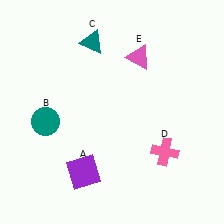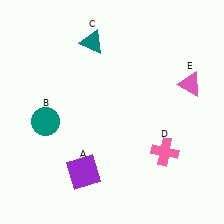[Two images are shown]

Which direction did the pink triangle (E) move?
The pink triangle (E) moved right.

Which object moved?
The pink triangle (E) moved right.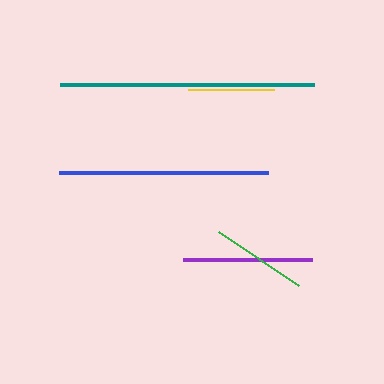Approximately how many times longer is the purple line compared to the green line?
The purple line is approximately 1.3 times the length of the green line.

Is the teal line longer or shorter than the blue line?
The teal line is longer than the blue line.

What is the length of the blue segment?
The blue segment is approximately 209 pixels long.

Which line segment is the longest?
The teal line is the longest at approximately 254 pixels.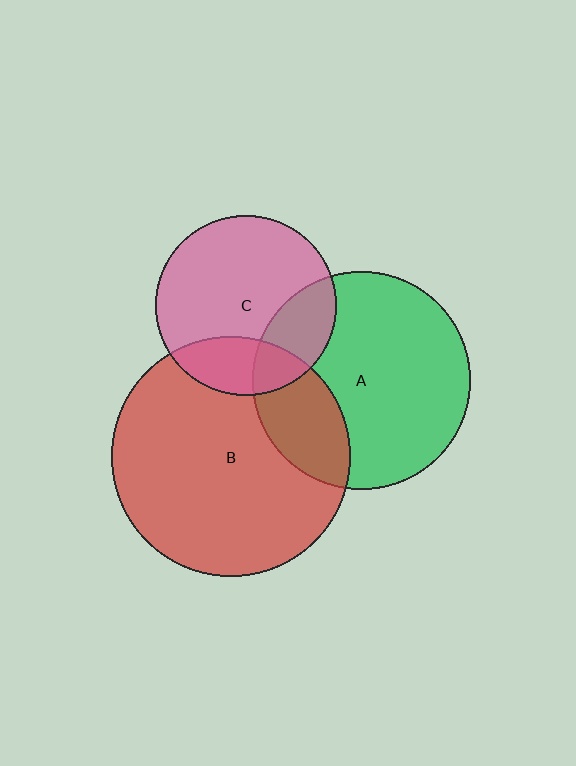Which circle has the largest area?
Circle B (red).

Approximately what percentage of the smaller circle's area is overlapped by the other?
Approximately 20%.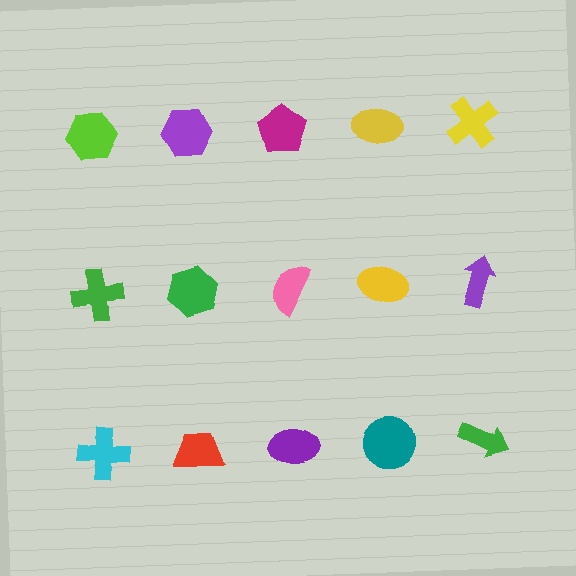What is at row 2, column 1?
A green cross.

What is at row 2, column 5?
A purple arrow.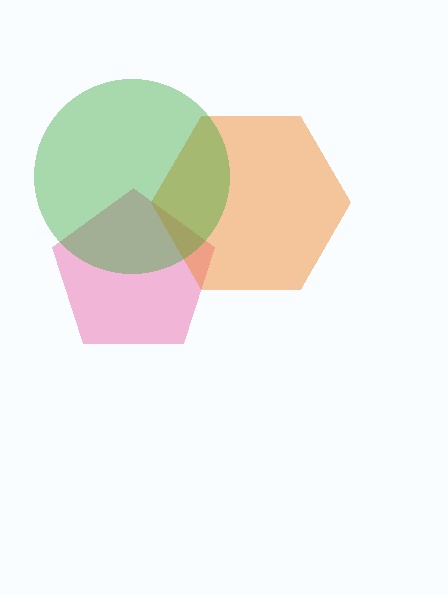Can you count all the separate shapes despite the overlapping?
Yes, there are 3 separate shapes.